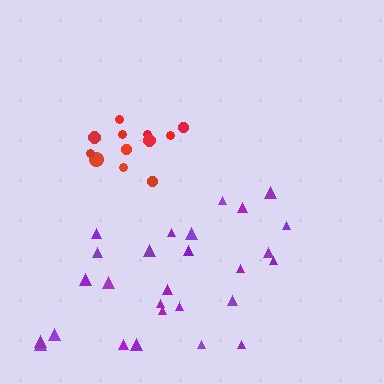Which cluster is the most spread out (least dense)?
Purple.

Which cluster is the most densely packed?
Red.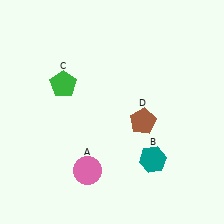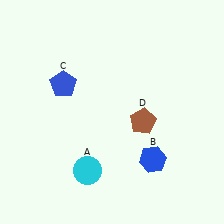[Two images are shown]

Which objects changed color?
A changed from pink to cyan. B changed from teal to blue. C changed from green to blue.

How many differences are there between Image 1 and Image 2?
There are 3 differences between the two images.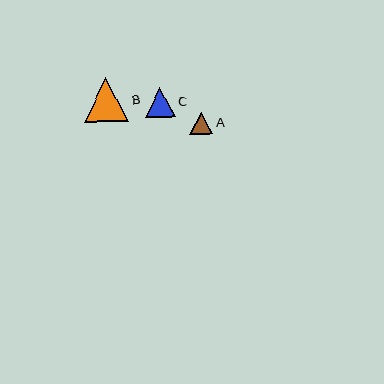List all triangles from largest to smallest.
From largest to smallest: B, C, A.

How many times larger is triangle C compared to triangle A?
Triangle C is approximately 1.3 times the size of triangle A.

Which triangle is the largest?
Triangle B is the largest with a size of approximately 44 pixels.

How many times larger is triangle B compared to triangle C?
Triangle B is approximately 1.5 times the size of triangle C.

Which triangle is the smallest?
Triangle A is the smallest with a size of approximately 23 pixels.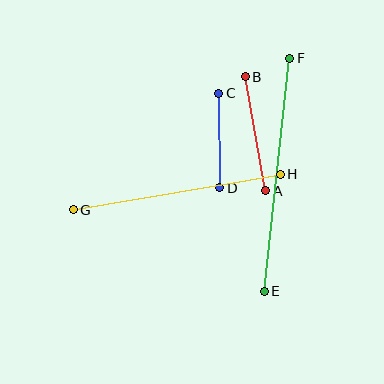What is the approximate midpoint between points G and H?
The midpoint is at approximately (177, 192) pixels.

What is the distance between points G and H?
The distance is approximately 210 pixels.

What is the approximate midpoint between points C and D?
The midpoint is at approximately (219, 141) pixels.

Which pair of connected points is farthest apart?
Points E and F are farthest apart.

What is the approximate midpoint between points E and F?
The midpoint is at approximately (277, 175) pixels.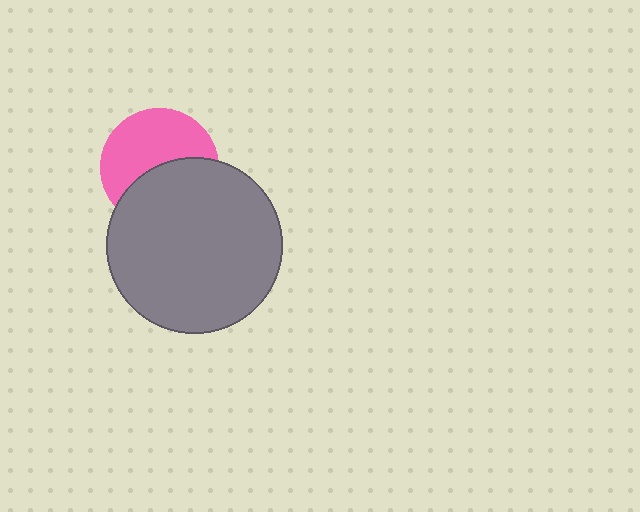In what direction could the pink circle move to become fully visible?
The pink circle could move up. That would shift it out from behind the gray circle entirely.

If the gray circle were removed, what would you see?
You would see the complete pink circle.